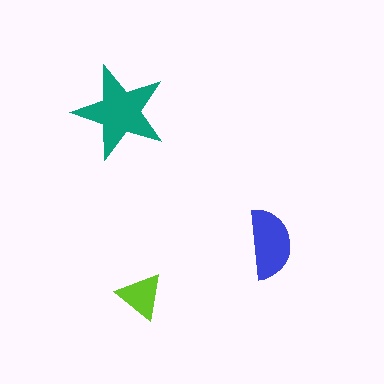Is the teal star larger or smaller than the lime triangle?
Larger.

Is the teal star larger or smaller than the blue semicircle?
Larger.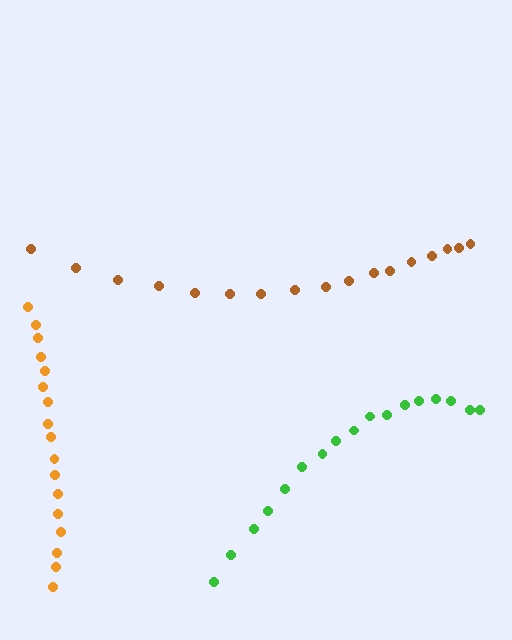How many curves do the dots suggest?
There are 3 distinct paths.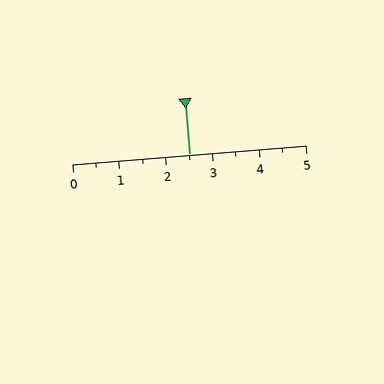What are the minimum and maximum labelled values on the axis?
The axis runs from 0 to 5.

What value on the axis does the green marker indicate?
The marker indicates approximately 2.5.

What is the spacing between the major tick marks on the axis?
The major ticks are spaced 1 apart.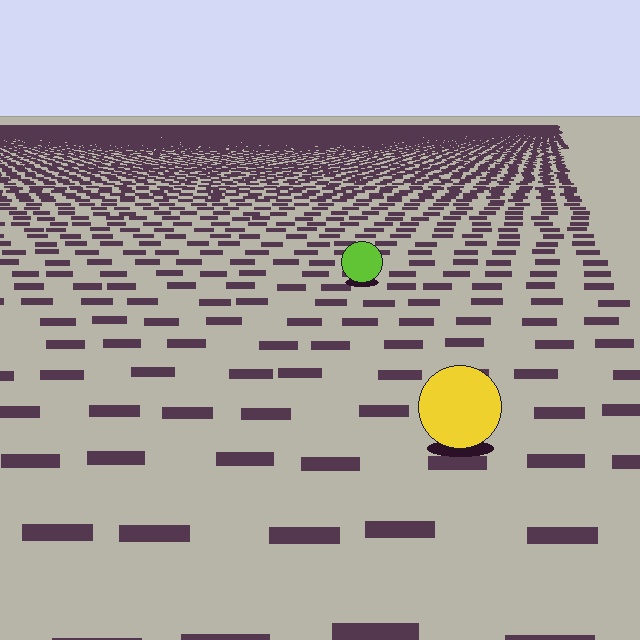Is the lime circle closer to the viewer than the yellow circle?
No. The yellow circle is closer — you can tell from the texture gradient: the ground texture is coarser near it.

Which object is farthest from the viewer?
The lime circle is farthest from the viewer. It appears smaller and the ground texture around it is denser.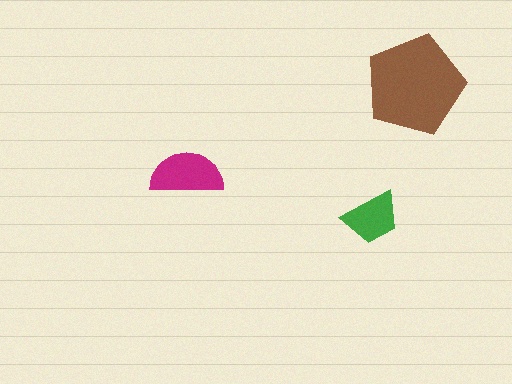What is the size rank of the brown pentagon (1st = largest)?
1st.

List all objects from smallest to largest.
The green trapezoid, the magenta semicircle, the brown pentagon.